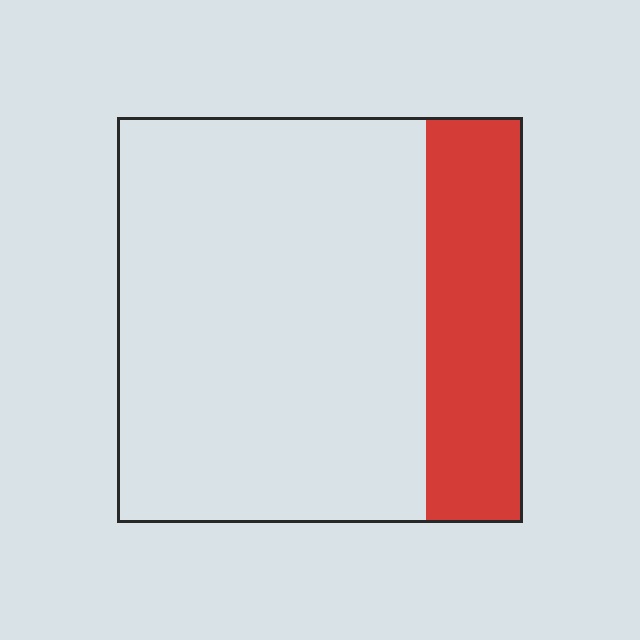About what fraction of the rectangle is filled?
About one quarter (1/4).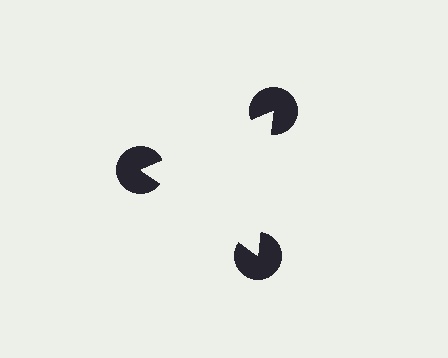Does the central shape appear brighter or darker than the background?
It typically appears slightly brighter than the background, even though no actual brightness change is drawn.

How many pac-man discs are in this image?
There are 3 — one at each vertex of the illusory triangle.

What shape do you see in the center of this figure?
An illusory triangle — its edges are inferred from the aligned wedge cuts in the pac-man discs, not physically drawn.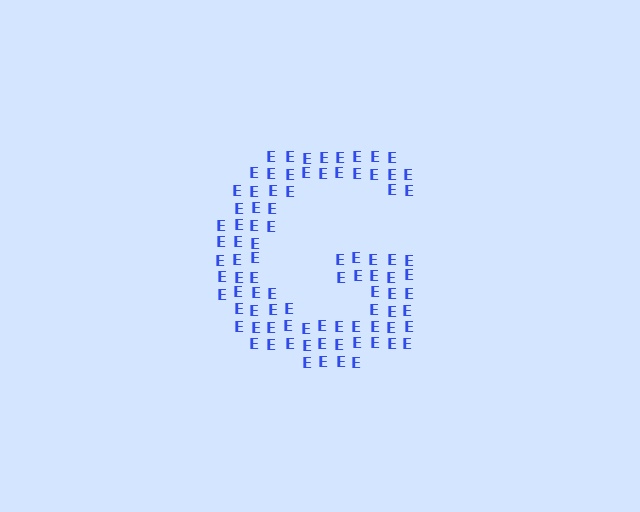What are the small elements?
The small elements are letter E's.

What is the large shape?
The large shape is the letter G.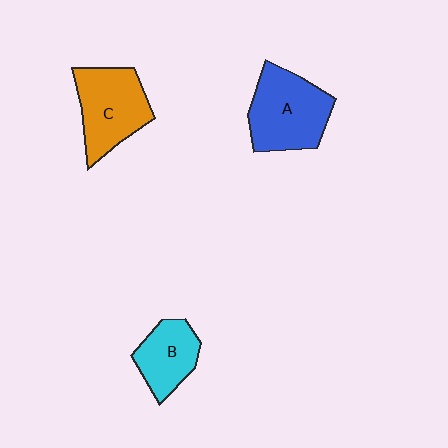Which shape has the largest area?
Shape A (blue).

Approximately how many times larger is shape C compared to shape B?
Approximately 1.4 times.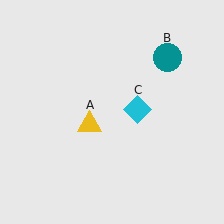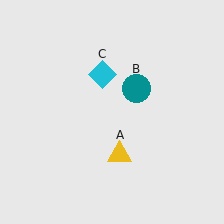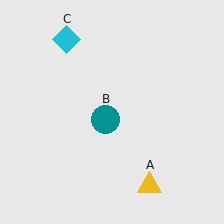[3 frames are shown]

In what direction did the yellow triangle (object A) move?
The yellow triangle (object A) moved down and to the right.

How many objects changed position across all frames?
3 objects changed position: yellow triangle (object A), teal circle (object B), cyan diamond (object C).